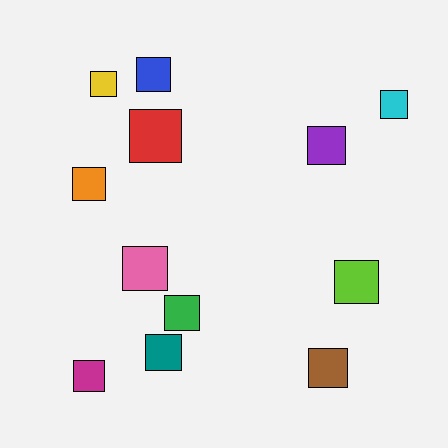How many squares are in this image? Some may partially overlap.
There are 12 squares.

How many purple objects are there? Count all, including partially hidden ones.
There is 1 purple object.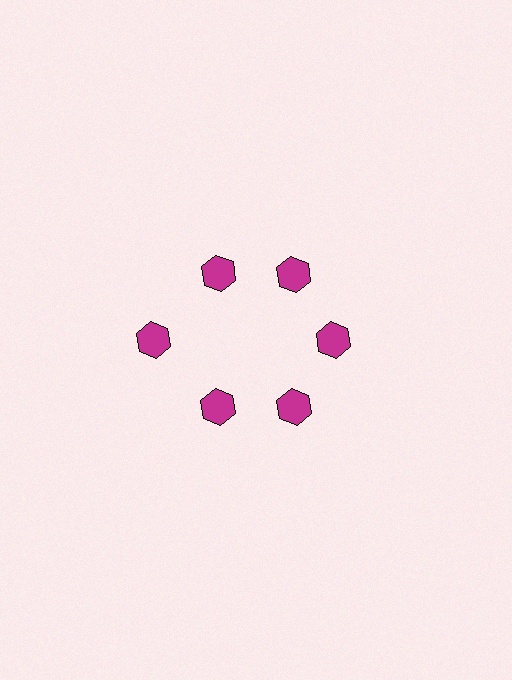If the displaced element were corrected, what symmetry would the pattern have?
It would have 6-fold rotational symmetry — the pattern would map onto itself every 60 degrees.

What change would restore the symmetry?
The symmetry would be restored by moving it inward, back onto the ring so that all 6 hexagons sit at equal angles and equal distance from the center.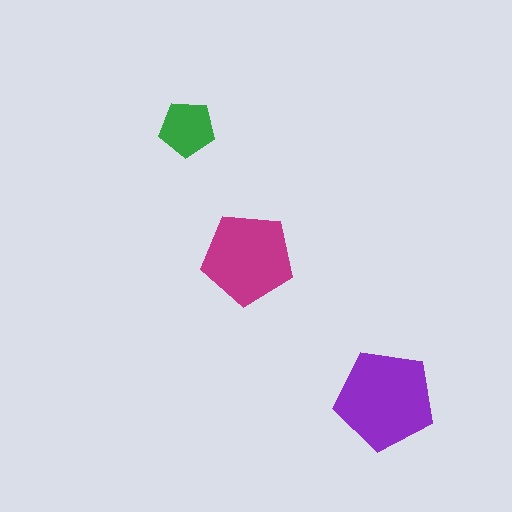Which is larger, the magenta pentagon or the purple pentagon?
The purple one.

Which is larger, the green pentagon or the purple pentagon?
The purple one.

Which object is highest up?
The green pentagon is topmost.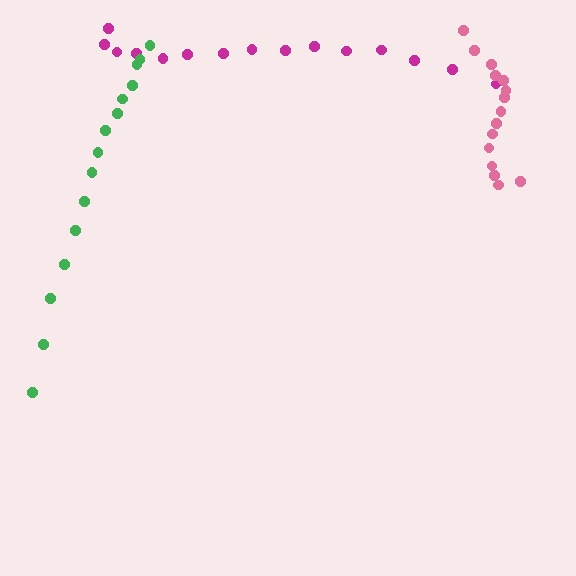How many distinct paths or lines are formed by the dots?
There are 3 distinct paths.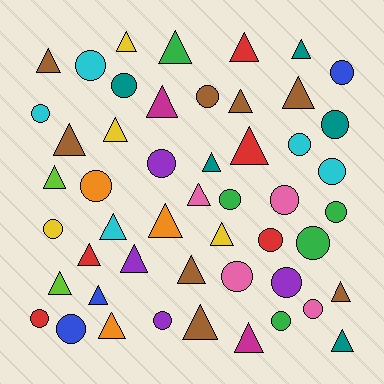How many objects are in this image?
There are 50 objects.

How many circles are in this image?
There are 23 circles.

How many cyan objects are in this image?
There are 5 cyan objects.